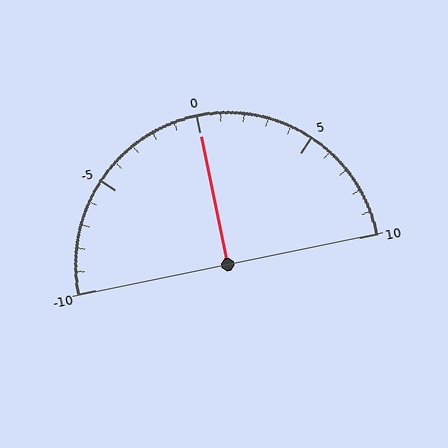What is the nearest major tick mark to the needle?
The nearest major tick mark is 0.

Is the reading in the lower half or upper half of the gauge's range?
The reading is in the upper half of the range (-10 to 10).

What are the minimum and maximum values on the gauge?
The gauge ranges from -10 to 10.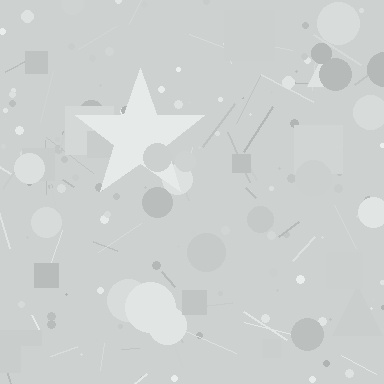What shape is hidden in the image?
A star is hidden in the image.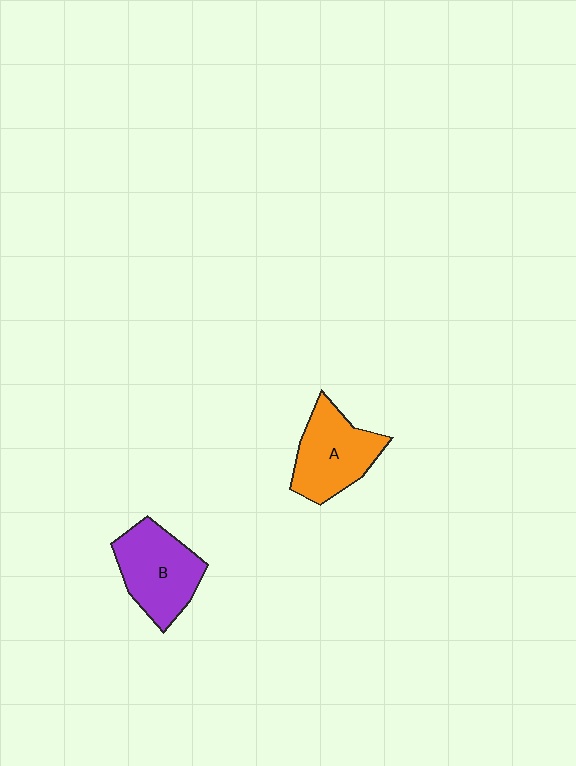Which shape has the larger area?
Shape B (purple).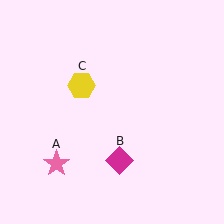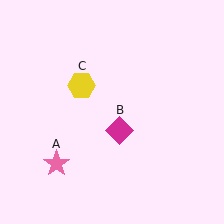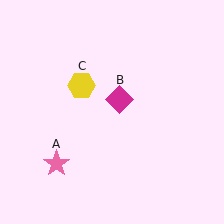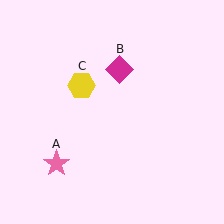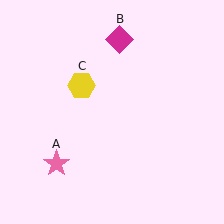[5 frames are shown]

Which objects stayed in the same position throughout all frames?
Pink star (object A) and yellow hexagon (object C) remained stationary.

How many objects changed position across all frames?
1 object changed position: magenta diamond (object B).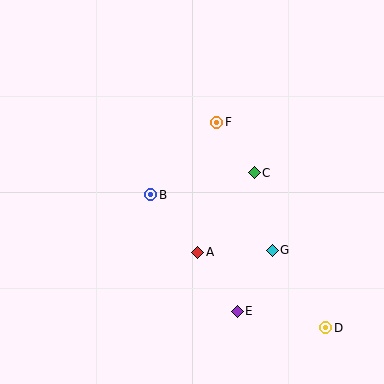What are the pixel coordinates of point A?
Point A is at (198, 252).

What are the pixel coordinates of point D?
Point D is at (326, 328).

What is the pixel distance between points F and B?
The distance between F and B is 98 pixels.